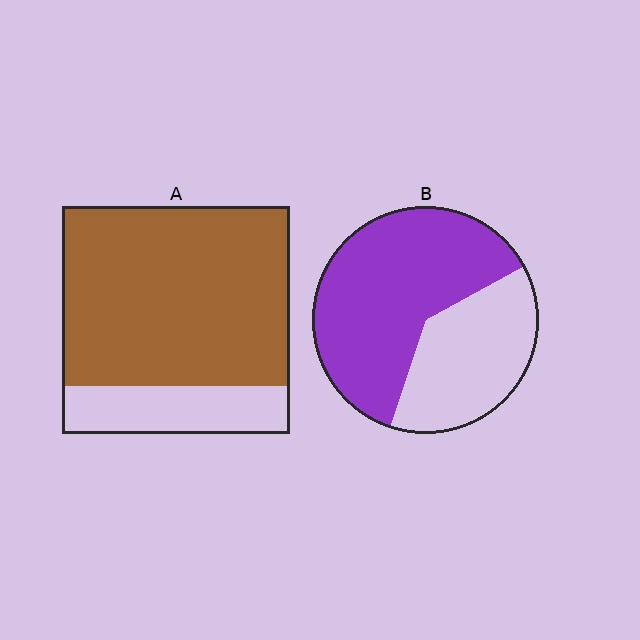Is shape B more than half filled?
Yes.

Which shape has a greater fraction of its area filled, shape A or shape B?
Shape A.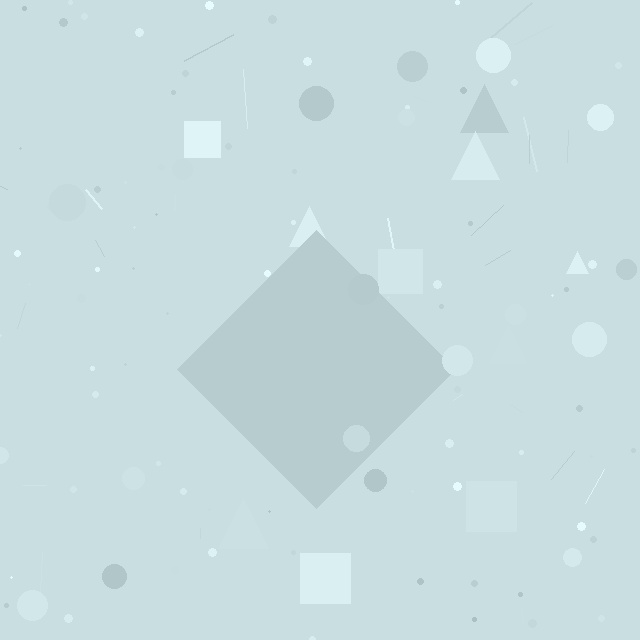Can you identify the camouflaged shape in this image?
The camouflaged shape is a diamond.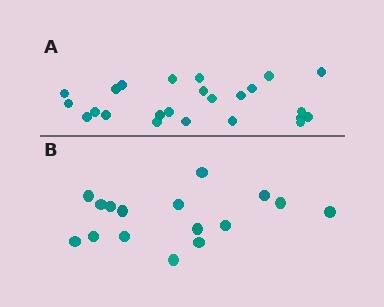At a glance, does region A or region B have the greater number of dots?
Region A (the top region) has more dots.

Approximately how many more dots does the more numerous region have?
Region A has roughly 8 or so more dots than region B.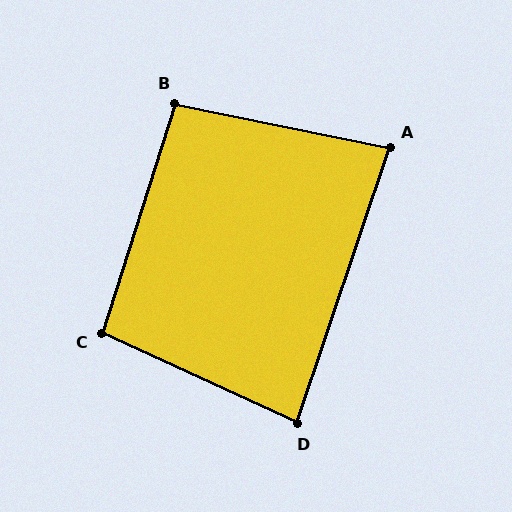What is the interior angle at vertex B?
Approximately 96 degrees (obtuse).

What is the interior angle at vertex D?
Approximately 84 degrees (acute).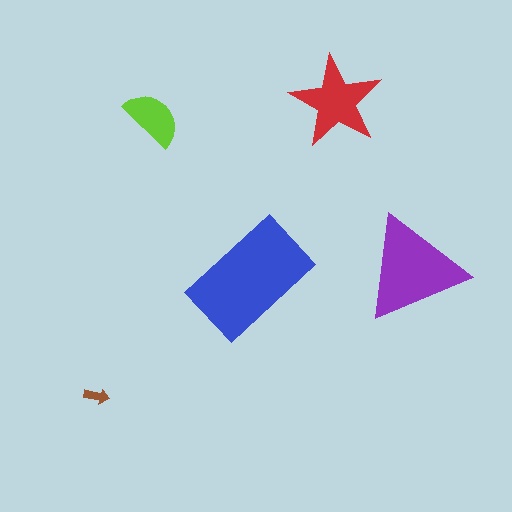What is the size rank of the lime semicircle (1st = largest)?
4th.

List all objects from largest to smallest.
The blue rectangle, the purple triangle, the red star, the lime semicircle, the brown arrow.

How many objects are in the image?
There are 5 objects in the image.